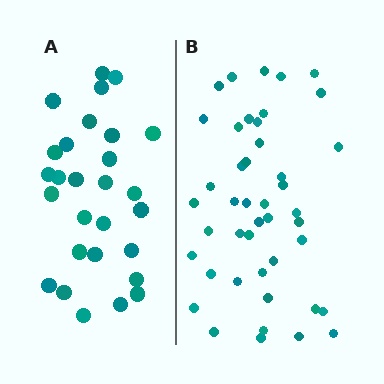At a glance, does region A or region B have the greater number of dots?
Region B (the right region) has more dots.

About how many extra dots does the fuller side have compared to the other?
Region B has approximately 15 more dots than region A.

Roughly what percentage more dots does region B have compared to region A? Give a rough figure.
About 55% more.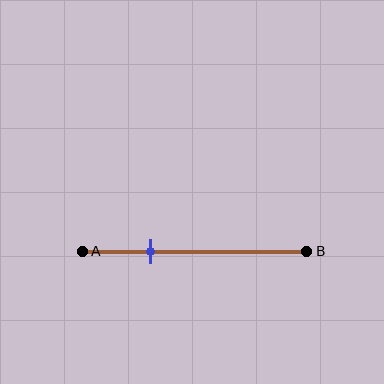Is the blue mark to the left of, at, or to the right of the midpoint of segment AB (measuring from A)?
The blue mark is to the left of the midpoint of segment AB.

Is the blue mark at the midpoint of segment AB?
No, the mark is at about 30% from A, not at the 50% midpoint.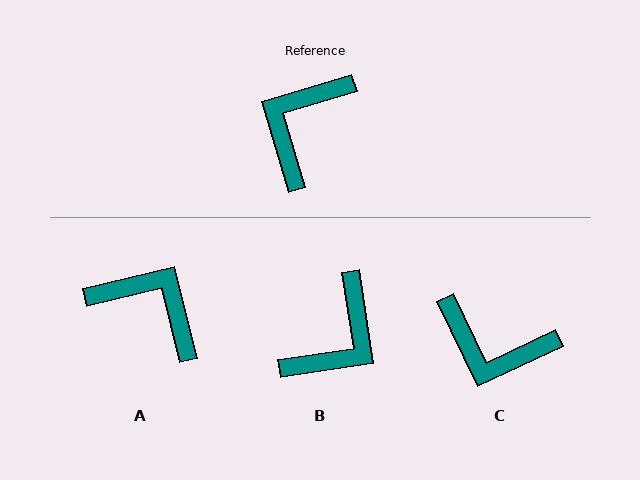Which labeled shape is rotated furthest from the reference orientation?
B, about 172 degrees away.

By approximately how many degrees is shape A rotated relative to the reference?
Approximately 93 degrees clockwise.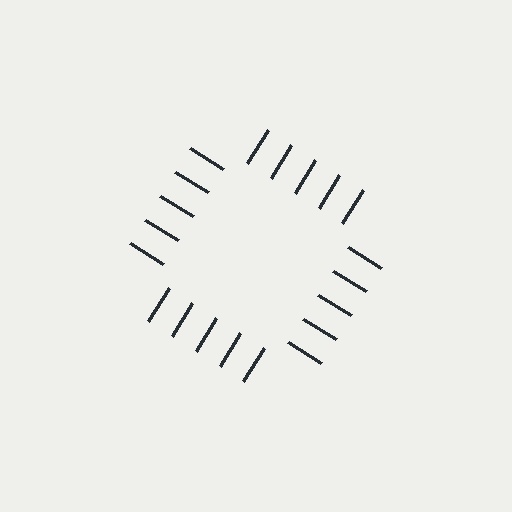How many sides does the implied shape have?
4 sides — the line-ends trace a square.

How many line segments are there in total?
20 — 5 along each of the 4 edges.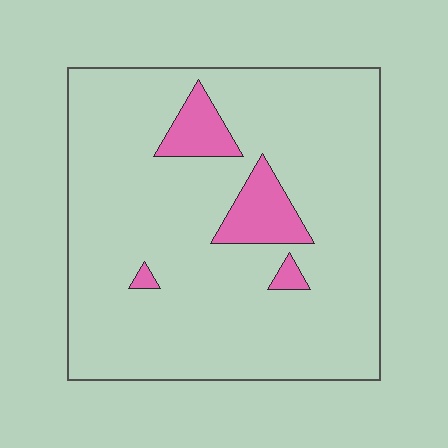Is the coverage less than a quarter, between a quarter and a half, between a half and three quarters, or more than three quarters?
Less than a quarter.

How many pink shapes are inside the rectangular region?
4.